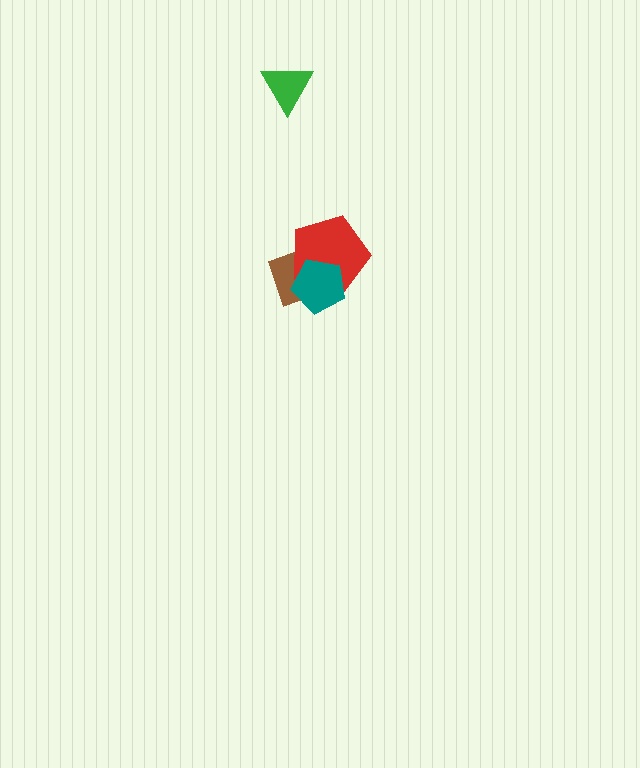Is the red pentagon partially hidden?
Yes, it is partially covered by another shape.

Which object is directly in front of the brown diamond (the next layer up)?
The red pentagon is directly in front of the brown diamond.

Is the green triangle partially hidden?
No, no other shape covers it.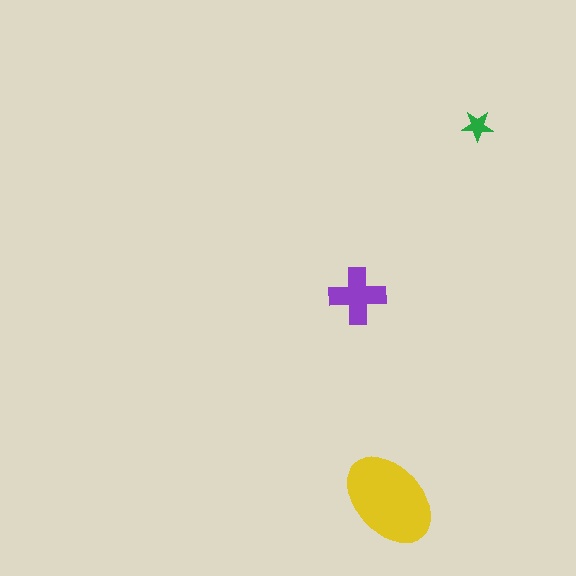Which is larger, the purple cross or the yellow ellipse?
The yellow ellipse.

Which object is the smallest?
The green star.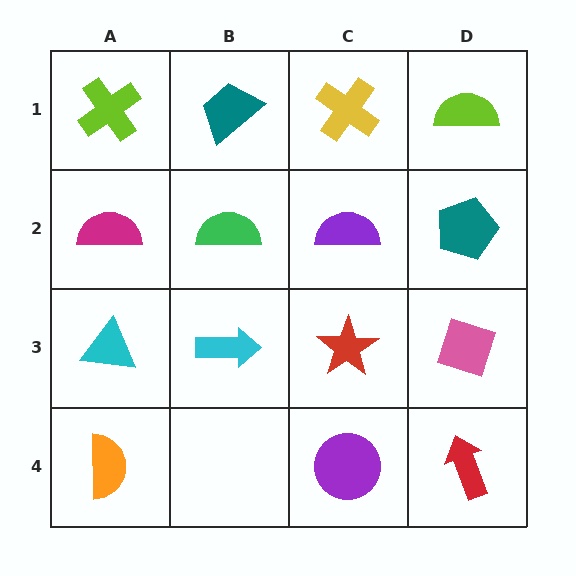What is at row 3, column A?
A cyan triangle.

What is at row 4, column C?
A purple circle.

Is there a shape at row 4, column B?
No, that cell is empty.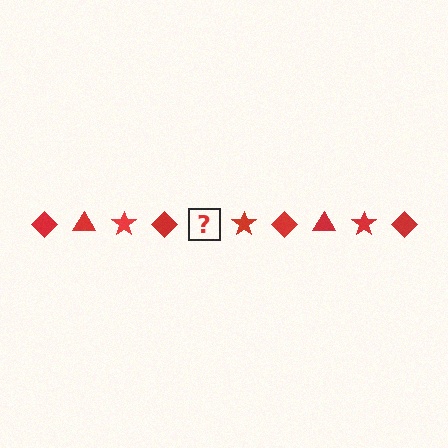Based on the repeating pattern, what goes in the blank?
The blank should be a red triangle.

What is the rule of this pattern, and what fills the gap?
The rule is that the pattern cycles through diamond, triangle, star shapes in red. The gap should be filled with a red triangle.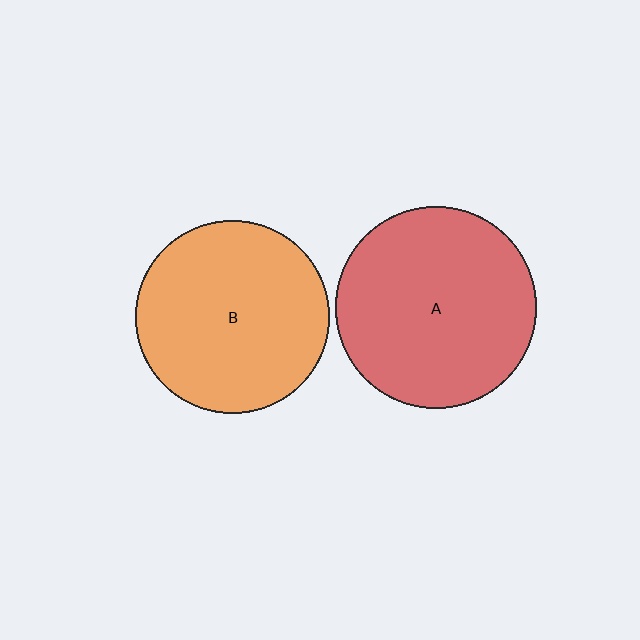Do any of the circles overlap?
No, none of the circles overlap.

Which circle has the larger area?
Circle A (red).